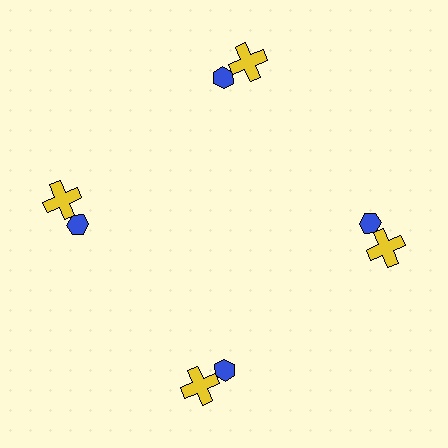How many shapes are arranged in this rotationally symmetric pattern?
There are 8 shapes, arranged in 4 groups of 2.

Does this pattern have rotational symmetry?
Yes, this pattern has 4-fold rotational symmetry. It looks the same after rotating 90 degrees around the center.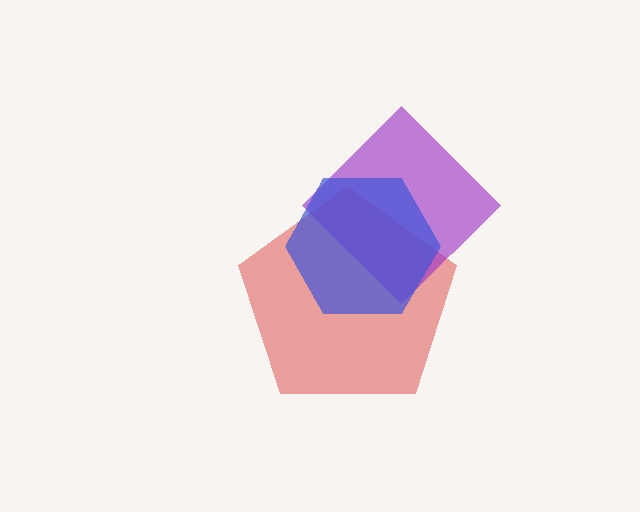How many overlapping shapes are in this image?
There are 3 overlapping shapes in the image.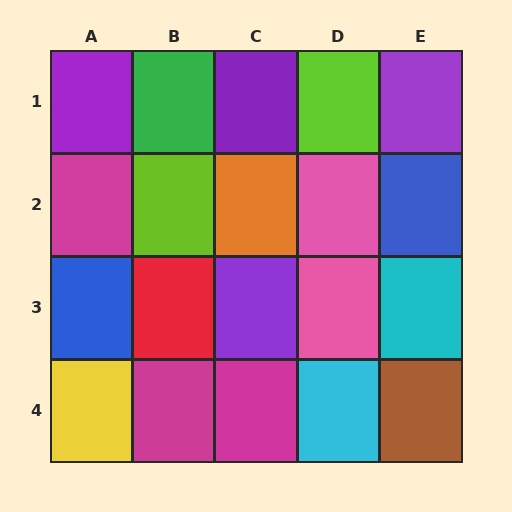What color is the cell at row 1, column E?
Purple.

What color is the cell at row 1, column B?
Green.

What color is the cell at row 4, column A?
Yellow.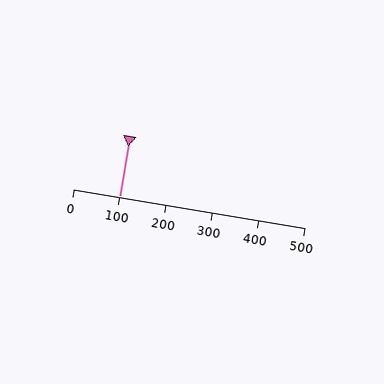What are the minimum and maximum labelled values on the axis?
The axis runs from 0 to 500.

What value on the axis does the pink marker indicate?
The marker indicates approximately 100.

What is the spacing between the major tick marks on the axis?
The major ticks are spaced 100 apart.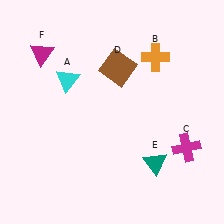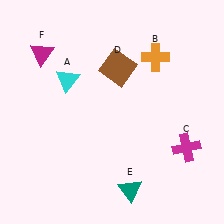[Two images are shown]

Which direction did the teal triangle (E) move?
The teal triangle (E) moved down.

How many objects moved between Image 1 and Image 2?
1 object moved between the two images.